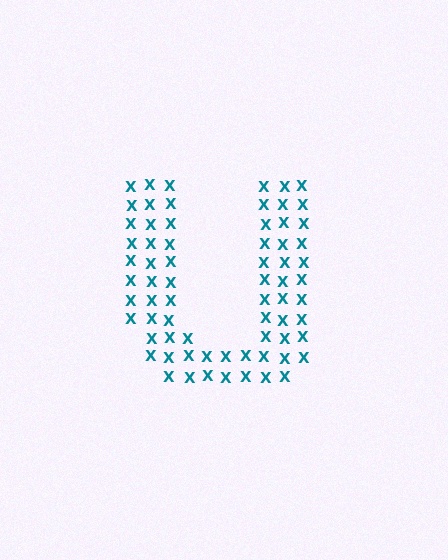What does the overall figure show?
The overall figure shows the letter U.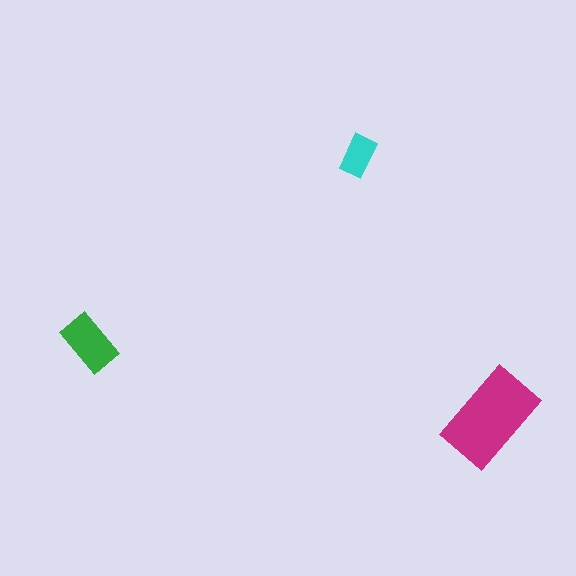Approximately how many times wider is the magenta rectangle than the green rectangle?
About 1.5 times wider.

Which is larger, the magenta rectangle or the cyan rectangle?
The magenta one.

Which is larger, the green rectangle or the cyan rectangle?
The green one.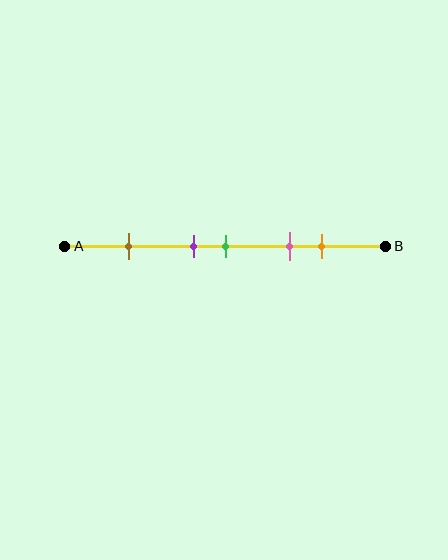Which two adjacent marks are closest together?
The purple and green marks are the closest adjacent pair.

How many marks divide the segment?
There are 5 marks dividing the segment.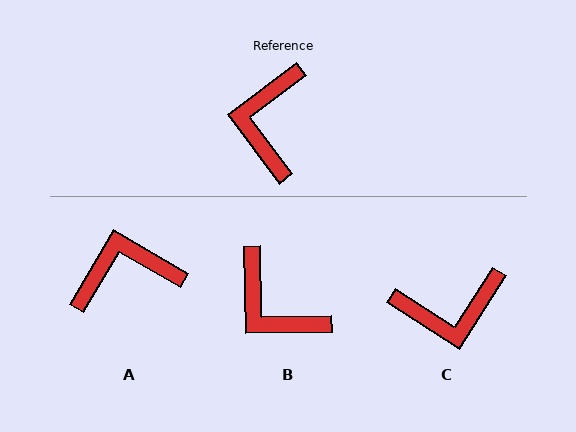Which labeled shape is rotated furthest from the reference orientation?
C, about 110 degrees away.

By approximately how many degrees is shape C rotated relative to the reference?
Approximately 110 degrees counter-clockwise.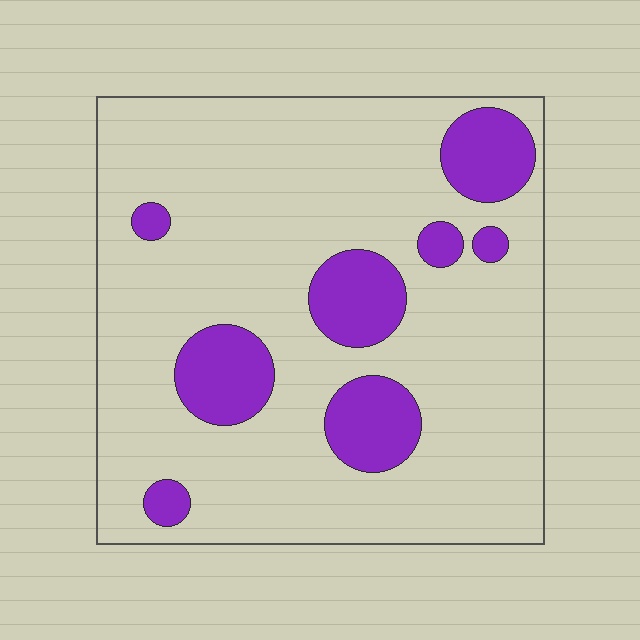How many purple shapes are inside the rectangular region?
8.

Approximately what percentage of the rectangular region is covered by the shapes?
Approximately 20%.